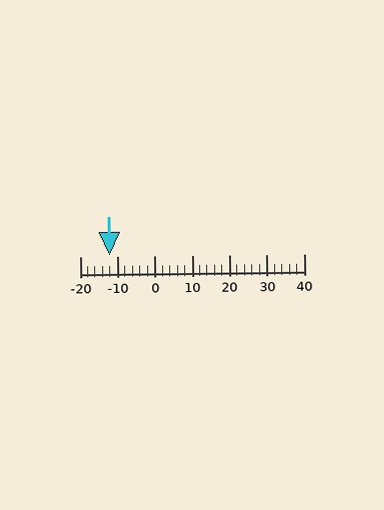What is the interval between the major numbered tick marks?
The major tick marks are spaced 10 units apart.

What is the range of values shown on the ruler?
The ruler shows values from -20 to 40.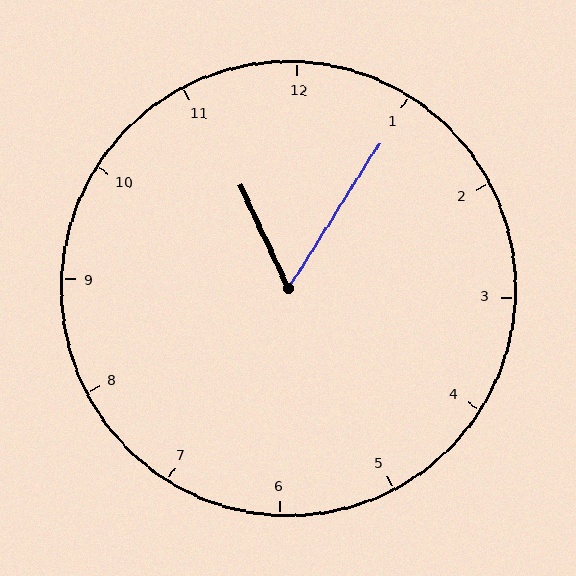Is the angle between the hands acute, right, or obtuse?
It is acute.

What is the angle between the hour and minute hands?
Approximately 58 degrees.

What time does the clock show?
11:05.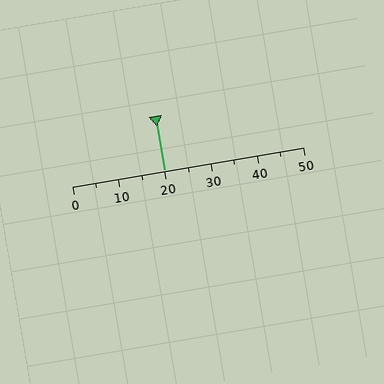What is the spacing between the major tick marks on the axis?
The major ticks are spaced 10 apart.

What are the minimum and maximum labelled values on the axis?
The axis runs from 0 to 50.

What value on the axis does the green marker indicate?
The marker indicates approximately 20.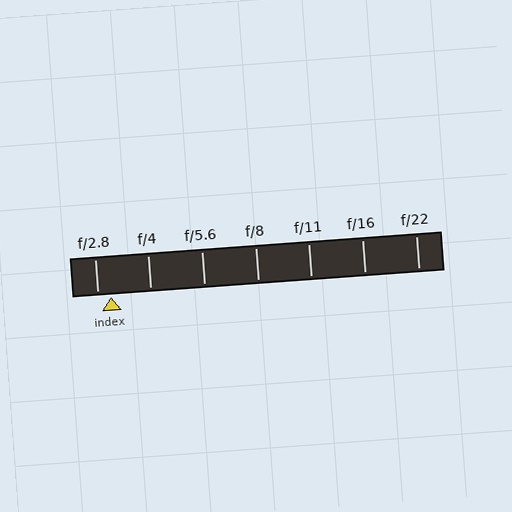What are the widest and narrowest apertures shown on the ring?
The widest aperture shown is f/2.8 and the narrowest is f/22.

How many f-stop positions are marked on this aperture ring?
There are 7 f-stop positions marked.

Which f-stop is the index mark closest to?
The index mark is closest to f/2.8.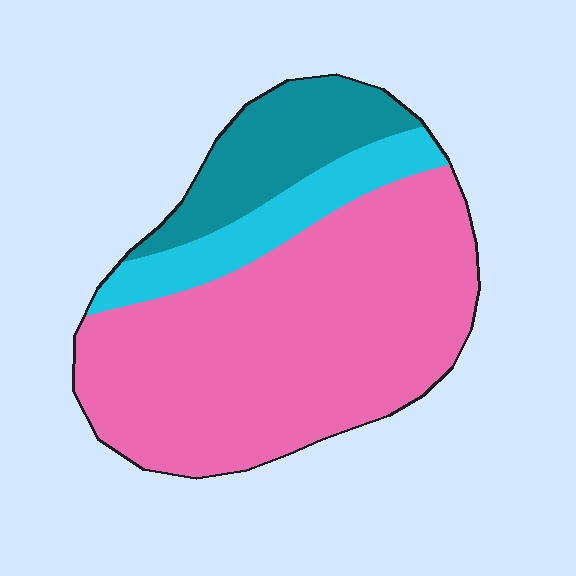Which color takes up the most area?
Pink, at roughly 70%.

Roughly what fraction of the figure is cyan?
Cyan takes up about one eighth (1/8) of the figure.